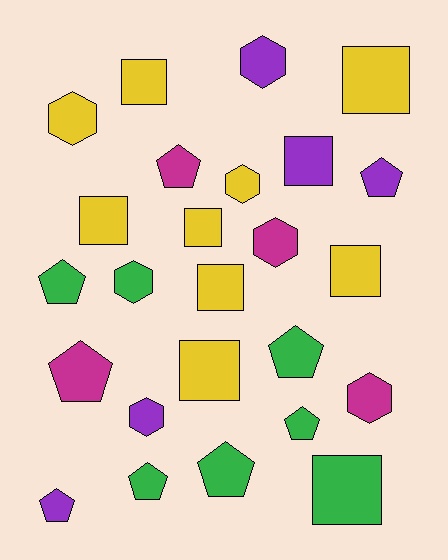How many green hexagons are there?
There is 1 green hexagon.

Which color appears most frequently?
Yellow, with 9 objects.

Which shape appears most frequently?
Pentagon, with 9 objects.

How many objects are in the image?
There are 25 objects.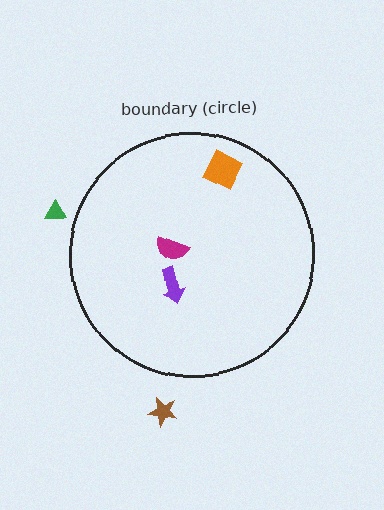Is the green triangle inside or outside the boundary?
Outside.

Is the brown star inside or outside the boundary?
Outside.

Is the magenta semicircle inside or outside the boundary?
Inside.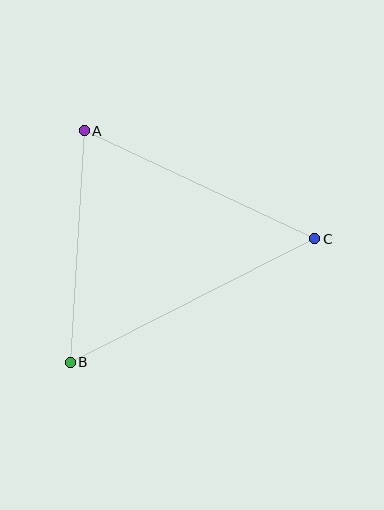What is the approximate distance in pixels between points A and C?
The distance between A and C is approximately 255 pixels.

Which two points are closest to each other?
Points A and B are closest to each other.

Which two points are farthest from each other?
Points B and C are farthest from each other.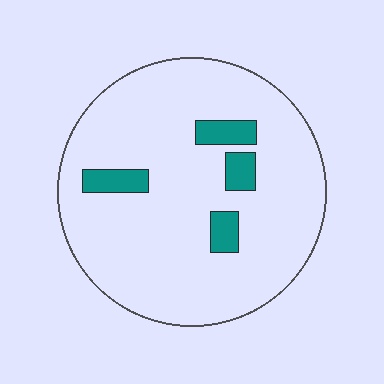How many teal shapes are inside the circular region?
4.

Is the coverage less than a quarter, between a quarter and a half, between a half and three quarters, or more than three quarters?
Less than a quarter.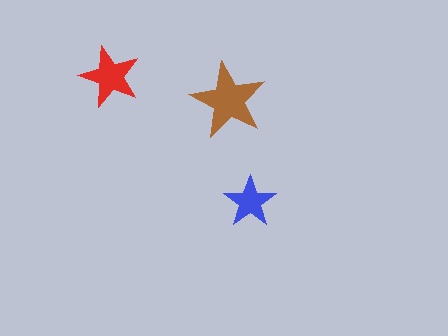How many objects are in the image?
There are 3 objects in the image.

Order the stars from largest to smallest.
the brown one, the red one, the blue one.